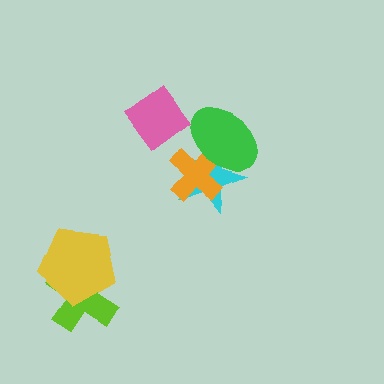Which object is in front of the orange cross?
The green ellipse is in front of the orange cross.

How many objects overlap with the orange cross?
2 objects overlap with the orange cross.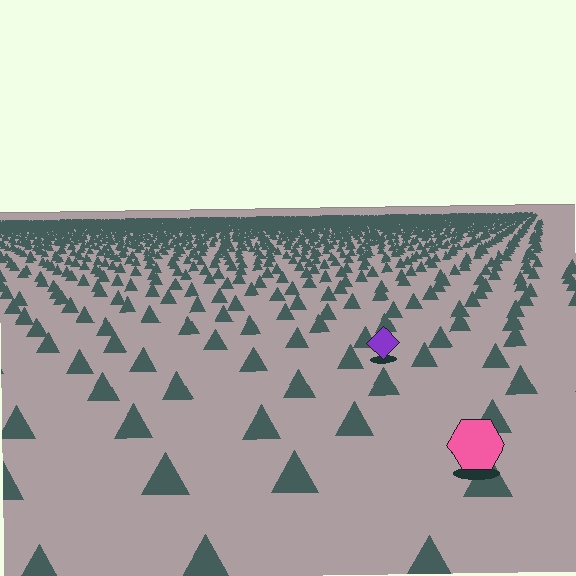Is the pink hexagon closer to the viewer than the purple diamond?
Yes. The pink hexagon is closer — you can tell from the texture gradient: the ground texture is coarser near it.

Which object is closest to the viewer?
The pink hexagon is closest. The texture marks near it are larger and more spread out.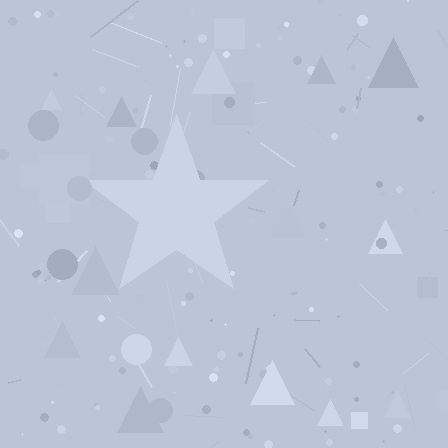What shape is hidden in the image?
A star is hidden in the image.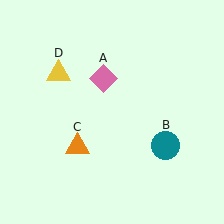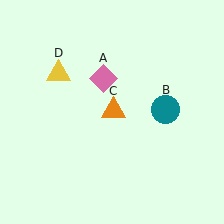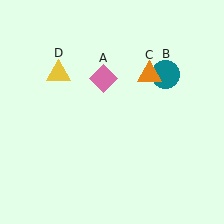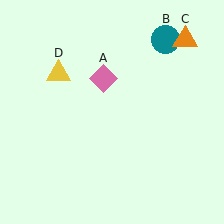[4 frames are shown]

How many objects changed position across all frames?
2 objects changed position: teal circle (object B), orange triangle (object C).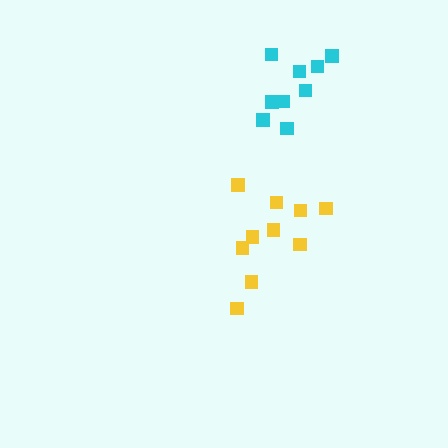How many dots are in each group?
Group 1: 9 dots, Group 2: 10 dots (19 total).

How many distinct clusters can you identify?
There are 2 distinct clusters.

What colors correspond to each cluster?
The clusters are colored: cyan, yellow.